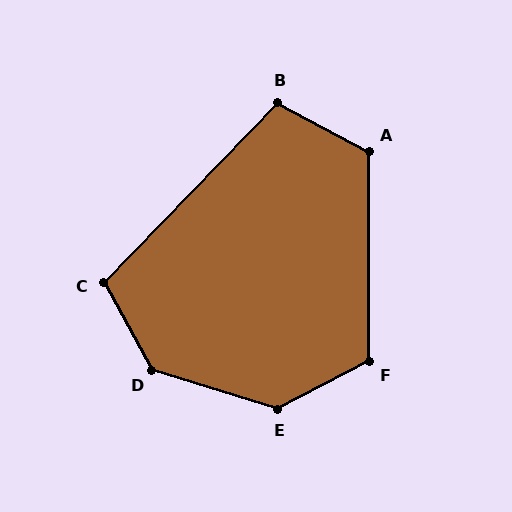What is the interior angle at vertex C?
Approximately 107 degrees (obtuse).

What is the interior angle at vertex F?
Approximately 118 degrees (obtuse).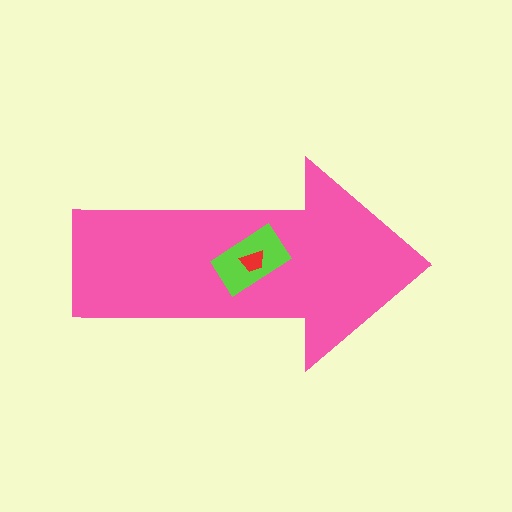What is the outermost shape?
The pink arrow.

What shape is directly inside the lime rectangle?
The red trapezoid.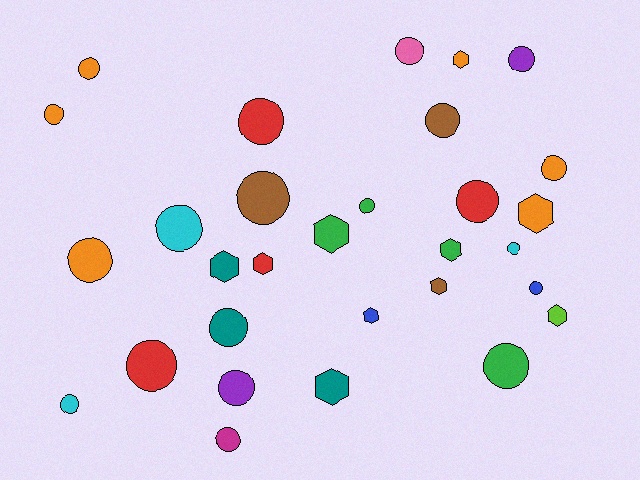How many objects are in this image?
There are 30 objects.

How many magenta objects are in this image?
There is 1 magenta object.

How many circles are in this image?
There are 20 circles.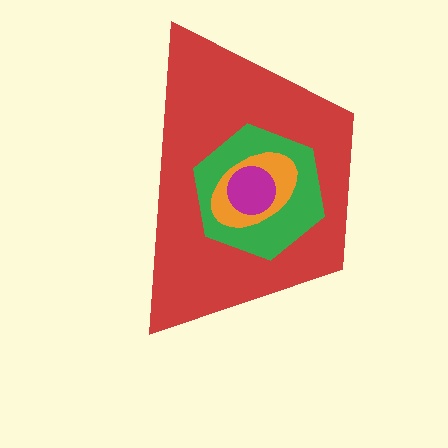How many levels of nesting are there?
4.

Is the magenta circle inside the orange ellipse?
Yes.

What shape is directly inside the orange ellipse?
The magenta circle.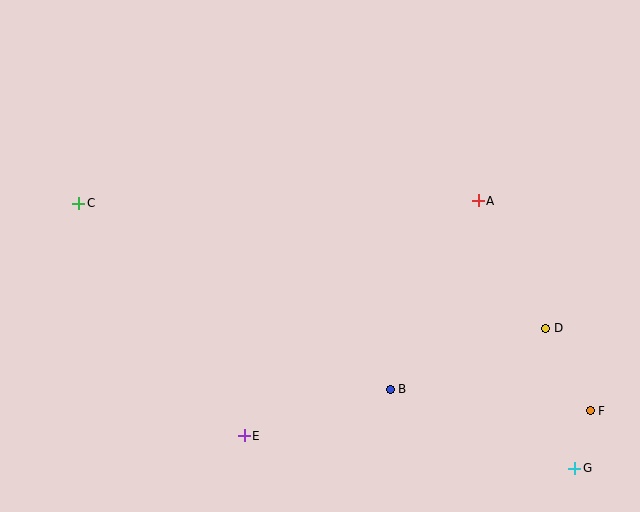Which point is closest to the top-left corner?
Point C is closest to the top-left corner.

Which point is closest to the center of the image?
Point B at (390, 389) is closest to the center.